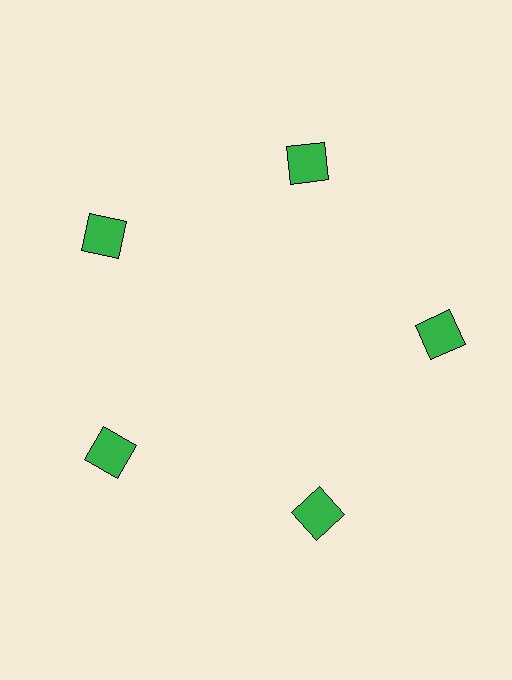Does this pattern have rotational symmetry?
Yes, this pattern has 5-fold rotational symmetry. It looks the same after rotating 72 degrees around the center.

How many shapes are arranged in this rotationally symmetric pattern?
There are 5 shapes, arranged in 5 groups of 1.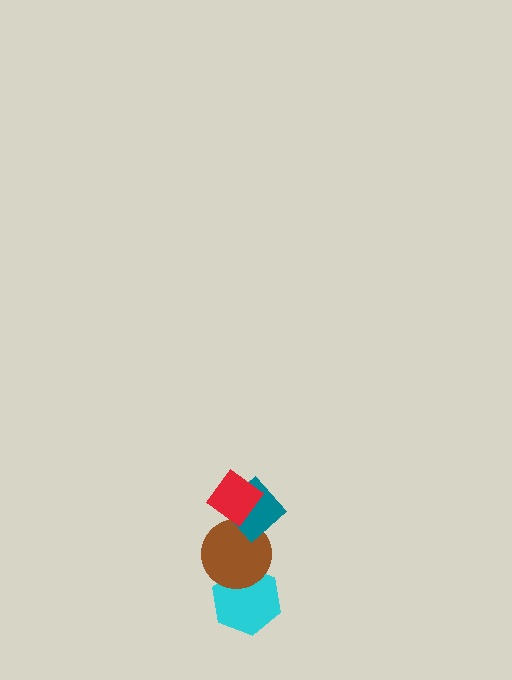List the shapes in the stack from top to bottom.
From top to bottom: the red diamond, the teal diamond, the brown circle, the cyan hexagon.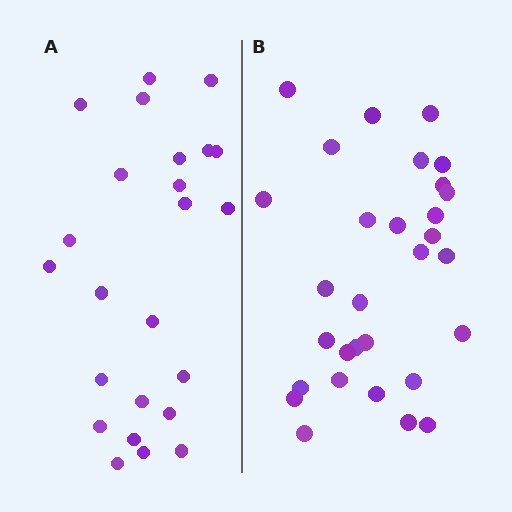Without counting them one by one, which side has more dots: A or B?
Region B (the right region) has more dots.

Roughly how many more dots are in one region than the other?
Region B has about 6 more dots than region A.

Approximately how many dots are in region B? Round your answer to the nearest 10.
About 30 dots.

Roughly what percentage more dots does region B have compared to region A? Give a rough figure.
About 25% more.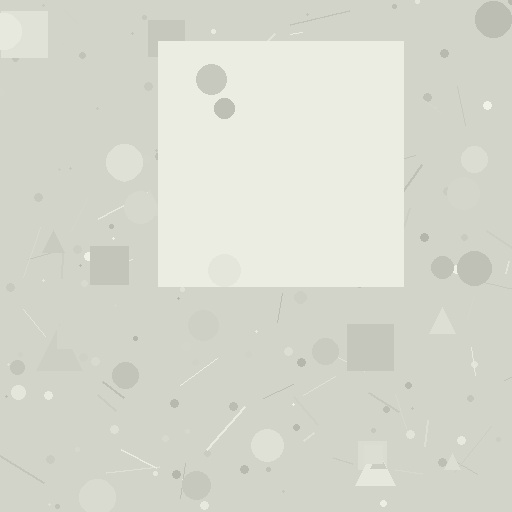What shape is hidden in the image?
A square is hidden in the image.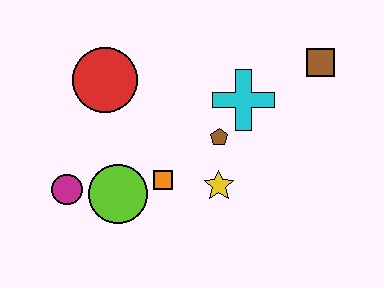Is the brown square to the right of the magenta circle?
Yes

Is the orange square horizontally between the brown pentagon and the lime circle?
Yes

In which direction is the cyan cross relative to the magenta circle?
The cyan cross is to the right of the magenta circle.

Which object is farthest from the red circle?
The brown square is farthest from the red circle.